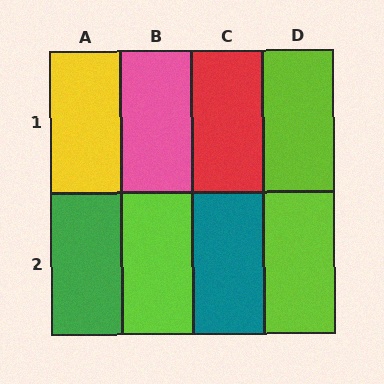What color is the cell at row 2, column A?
Green.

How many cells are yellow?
1 cell is yellow.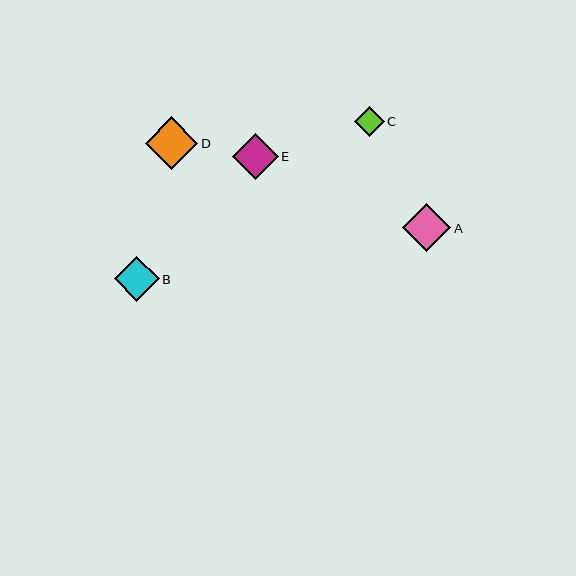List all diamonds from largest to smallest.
From largest to smallest: D, A, E, B, C.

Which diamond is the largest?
Diamond D is the largest with a size of approximately 52 pixels.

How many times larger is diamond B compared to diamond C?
Diamond B is approximately 1.5 times the size of diamond C.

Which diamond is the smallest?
Diamond C is the smallest with a size of approximately 29 pixels.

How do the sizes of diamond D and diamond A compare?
Diamond D and diamond A are approximately the same size.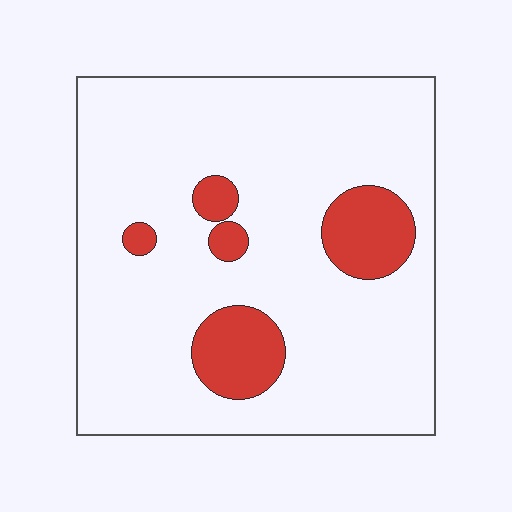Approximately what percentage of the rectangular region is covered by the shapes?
Approximately 15%.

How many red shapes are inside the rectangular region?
5.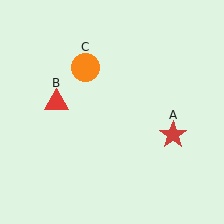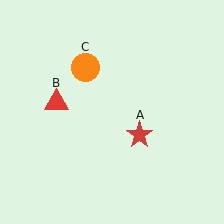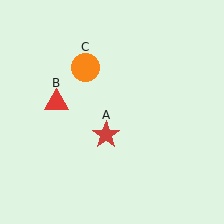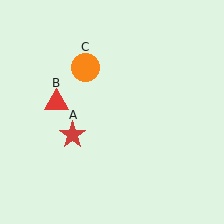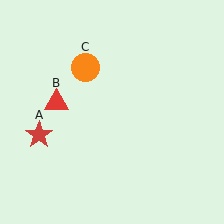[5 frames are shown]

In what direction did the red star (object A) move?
The red star (object A) moved left.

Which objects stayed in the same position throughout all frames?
Red triangle (object B) and orange circle (object C) remained stationary.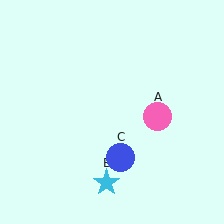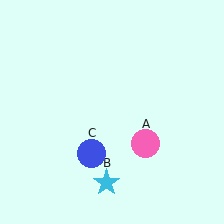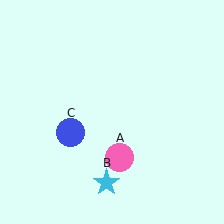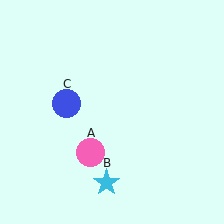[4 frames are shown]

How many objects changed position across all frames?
2 objects changed position: pink circle (object A), blue circle (object C).